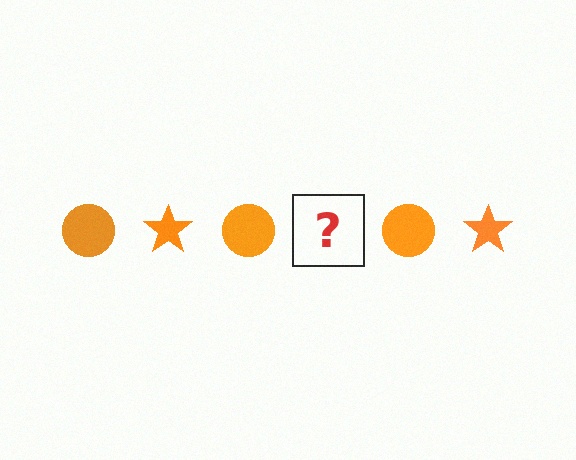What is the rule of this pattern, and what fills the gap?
The rule is that the pattern cycles through circle, star shapes in orange. The gap should be filled with an orange star.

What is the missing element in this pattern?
The missing element is an orange star.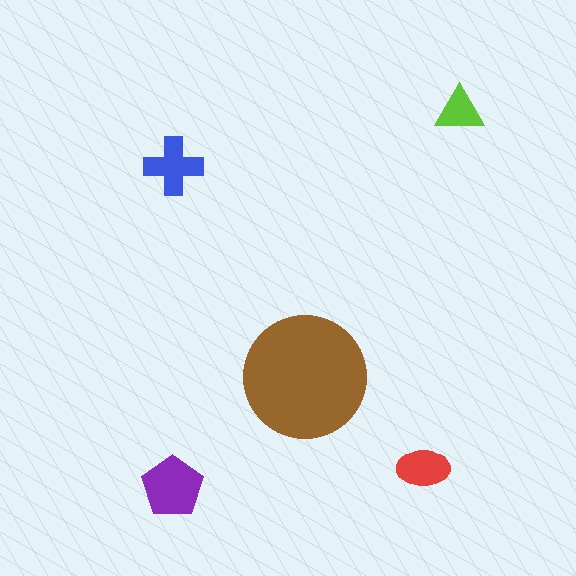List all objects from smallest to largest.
The lime triangle, the red ellipse, the blue cross, the purple pentagon, the brown circle.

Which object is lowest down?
The purple pentagon is bottommost.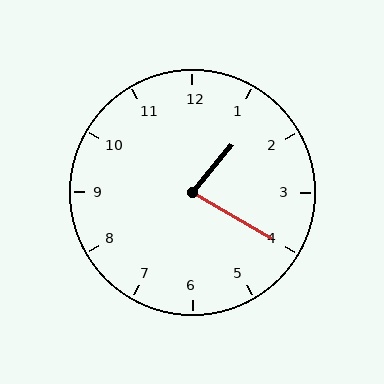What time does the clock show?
1:20.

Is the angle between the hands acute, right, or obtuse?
It is acute.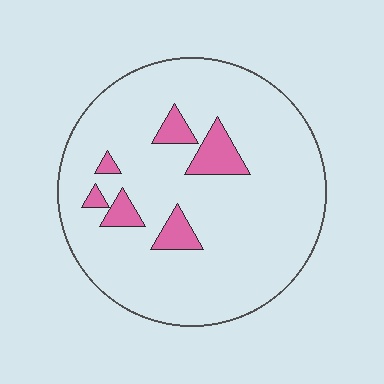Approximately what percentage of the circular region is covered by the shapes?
Approximately 10%.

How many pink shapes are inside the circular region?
6.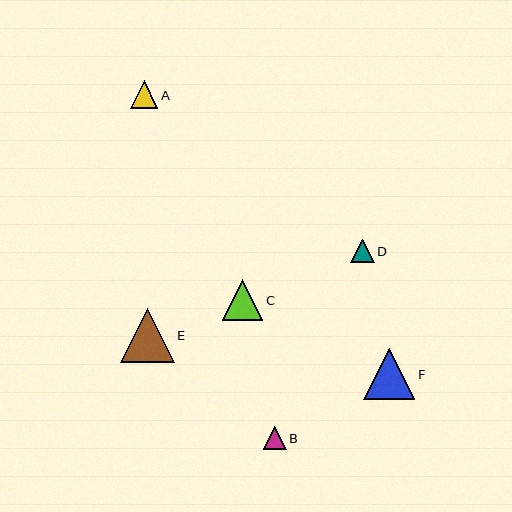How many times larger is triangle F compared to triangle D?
Triangle F is approximately 2.2 times the size of triangle D.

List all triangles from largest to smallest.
From largest to smallest: E, F, C, A, D, B.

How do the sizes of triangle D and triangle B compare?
Triangle D and triangle B are approximately the same size.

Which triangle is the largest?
Triangle E is the largest with a size of approximately 54 pixels.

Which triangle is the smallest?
Triangle B is the smallest with a size of approximately 23 pixels.